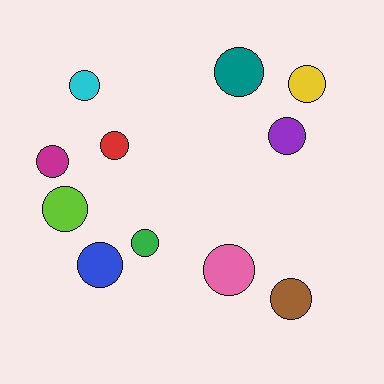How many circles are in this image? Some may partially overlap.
There are 11 circles.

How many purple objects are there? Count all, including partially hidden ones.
There is 1 purple object.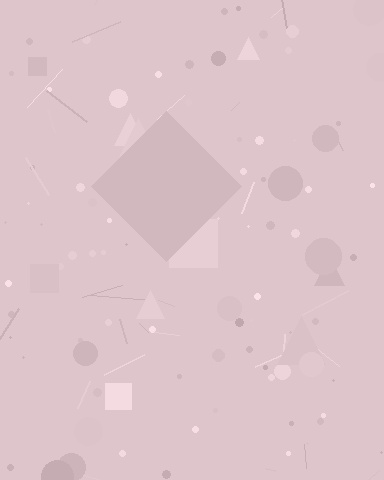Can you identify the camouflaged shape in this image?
The camouflaged shape is a diamond.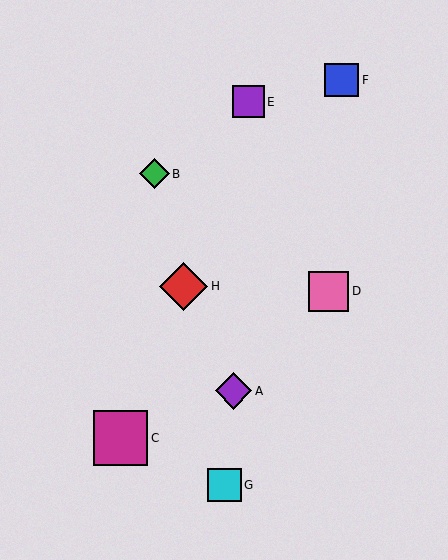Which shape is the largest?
The magenta square (labeled C) is the largest.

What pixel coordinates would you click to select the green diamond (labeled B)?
Click at (154, 174) to select the green diamond B.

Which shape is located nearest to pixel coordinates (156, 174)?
The green diamond (labeled B) at (154, 174) is nearest to that location.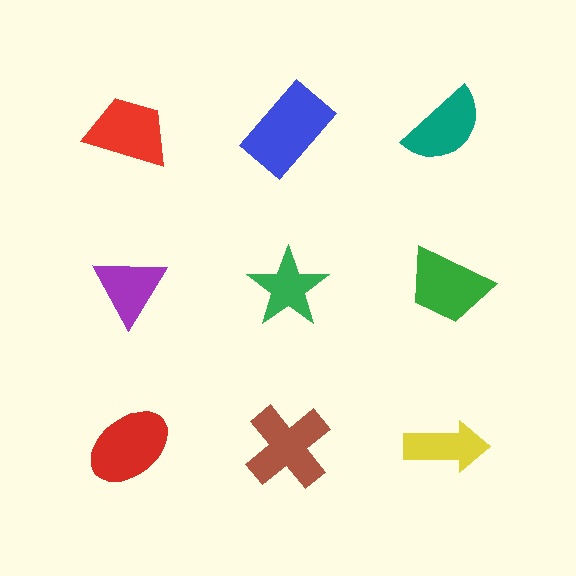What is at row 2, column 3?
A green trapezoid.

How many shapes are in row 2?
3 shapes.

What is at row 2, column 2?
A green star.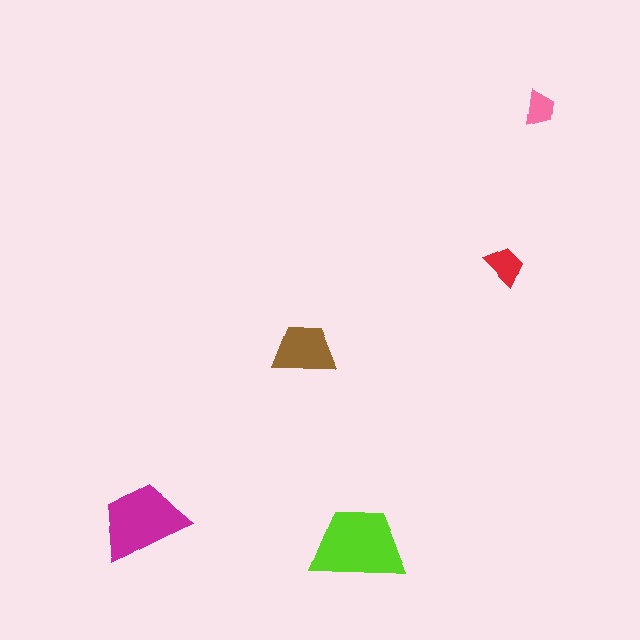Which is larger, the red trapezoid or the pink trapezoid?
The red one.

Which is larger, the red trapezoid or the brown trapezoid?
The brown one.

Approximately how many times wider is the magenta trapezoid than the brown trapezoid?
About 1.5 times wider.